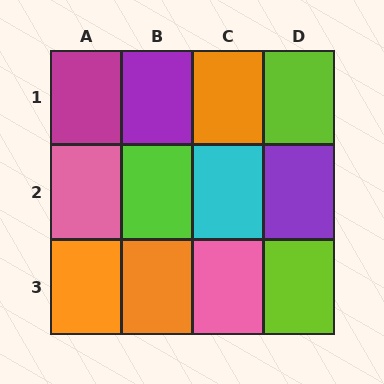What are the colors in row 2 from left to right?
Pink, lime, cyan, purple.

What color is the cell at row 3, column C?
Pink.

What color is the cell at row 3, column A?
Orange.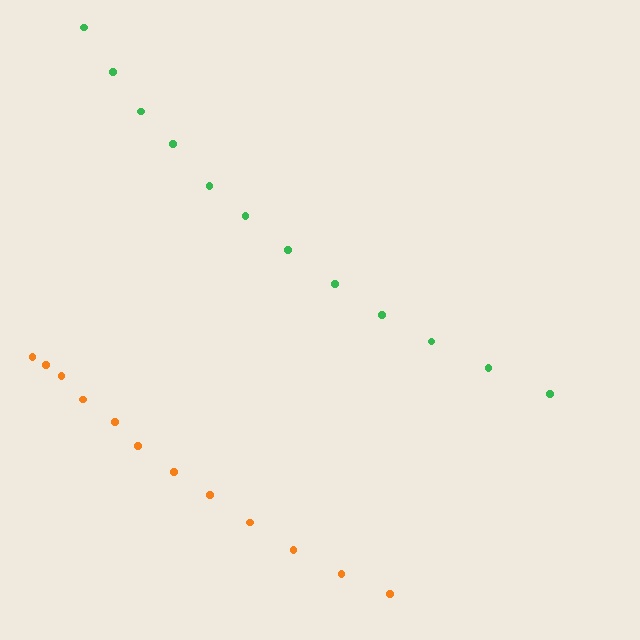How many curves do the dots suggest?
There are 2 distinct paths.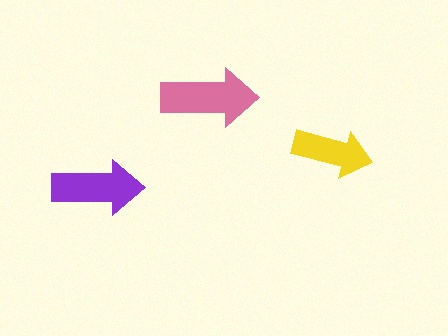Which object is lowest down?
The purple arrow is bottommost.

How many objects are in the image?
There are 3 objects in the image.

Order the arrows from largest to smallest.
the pink one, the purple one, the yellow one.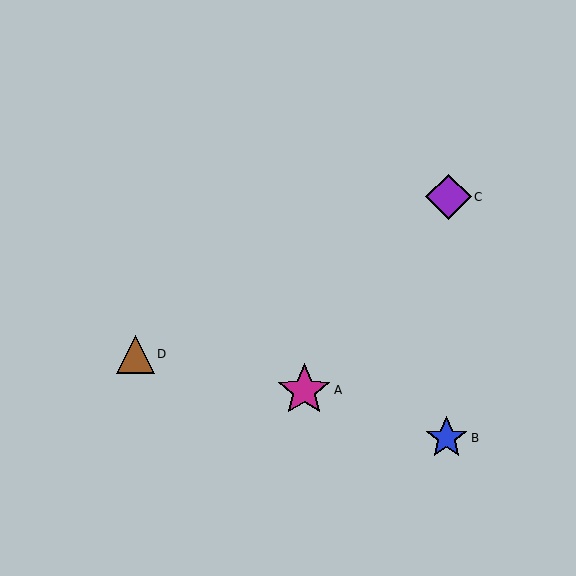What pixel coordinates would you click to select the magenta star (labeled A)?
Click at (304, 390) to select the magenta star A.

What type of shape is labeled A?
Shape A is a magenta star.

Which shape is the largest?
The magenta star (labeled A) is the largest.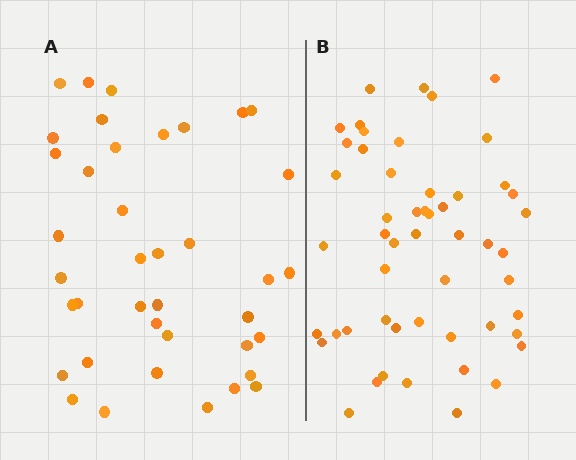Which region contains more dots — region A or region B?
Region B (the right region) has more dots.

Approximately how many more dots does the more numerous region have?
Region B has approximately 15 more dots than region A.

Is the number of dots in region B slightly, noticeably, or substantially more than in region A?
Region B has noticeably more, but not dramatically so. The ratio is roughly 1.3 to 1.